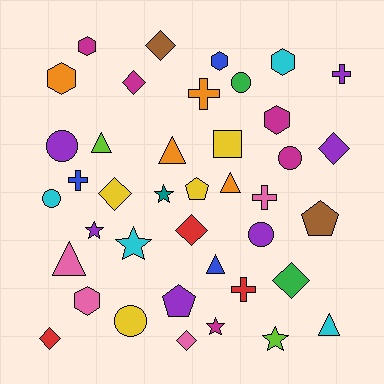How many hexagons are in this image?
There are 6 hexagons.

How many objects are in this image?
There are 40 objects.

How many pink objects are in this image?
There are 4 pink objects.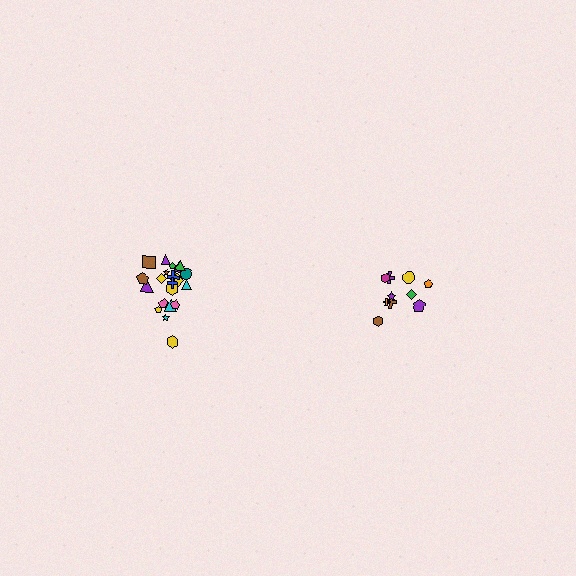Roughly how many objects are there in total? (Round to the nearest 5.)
Roughly 30 objects in total.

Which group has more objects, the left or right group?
The left group.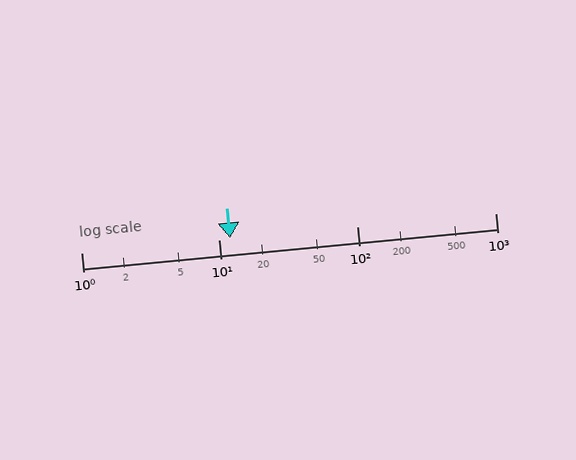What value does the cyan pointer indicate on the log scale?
The pointer indicates approximately 12.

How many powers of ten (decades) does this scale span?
The scale spans 3 decades, from 1 to 1000.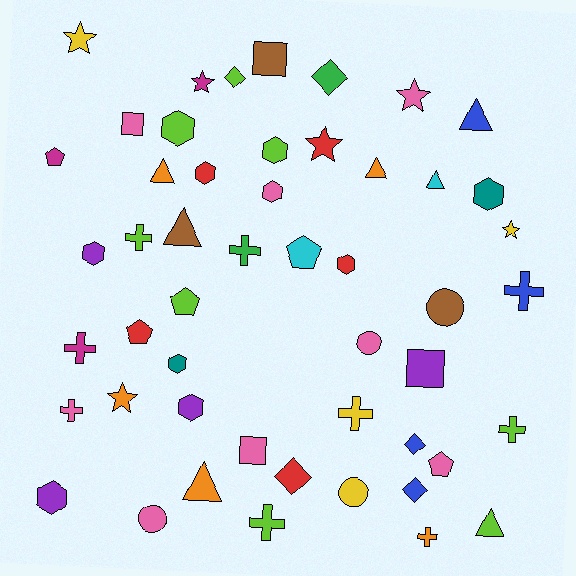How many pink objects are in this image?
There are 8 pink objects.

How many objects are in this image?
There are 50 objects.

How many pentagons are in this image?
There are 5 pentagons.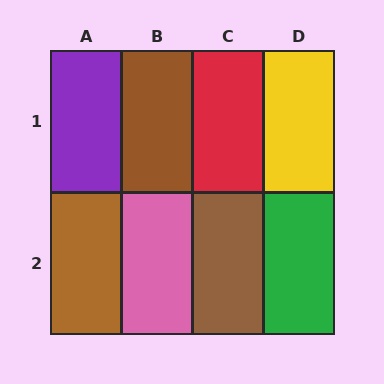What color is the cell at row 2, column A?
Brown.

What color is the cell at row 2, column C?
Brown.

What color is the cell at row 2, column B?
Pink.